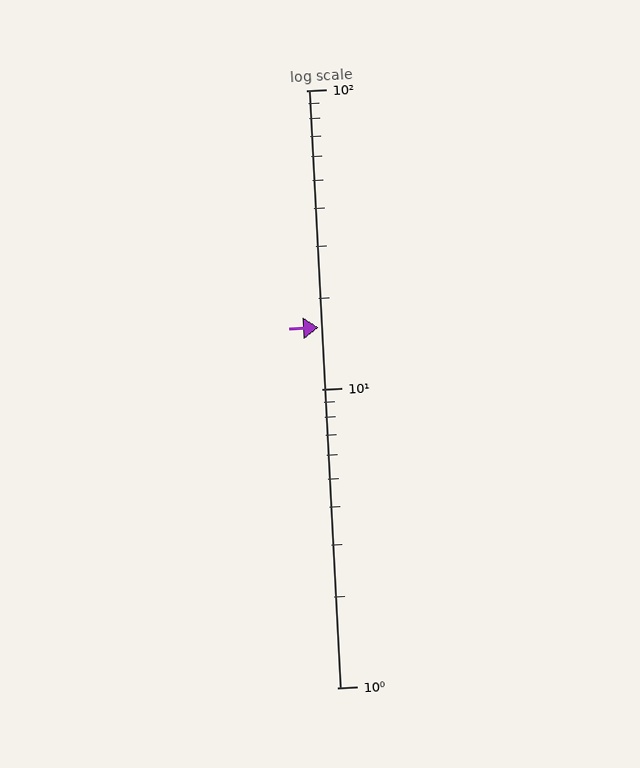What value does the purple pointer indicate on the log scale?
The pointer indicates approximately 16.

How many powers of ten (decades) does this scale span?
The scale spans 2 decades, from 1 to 100.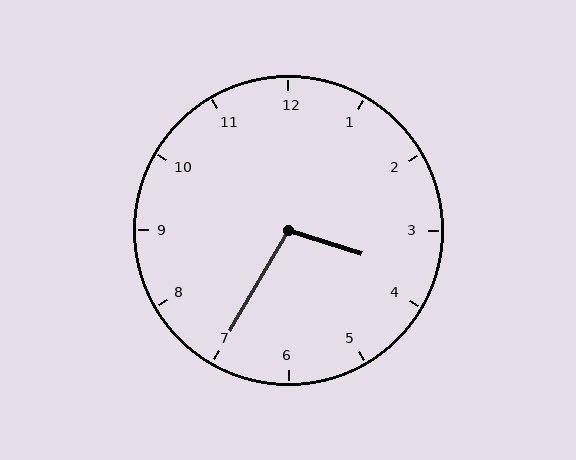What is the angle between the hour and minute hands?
Approximately 102 degrees.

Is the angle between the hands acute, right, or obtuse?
It is obtuse.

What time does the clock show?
3:35.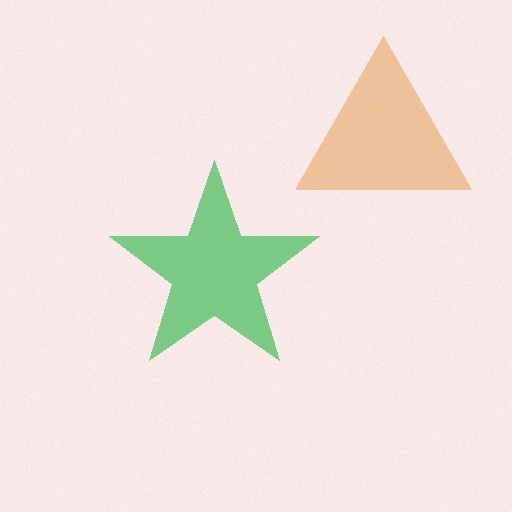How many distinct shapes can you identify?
There are 2 distinct shapes: an orange triangle, a green star.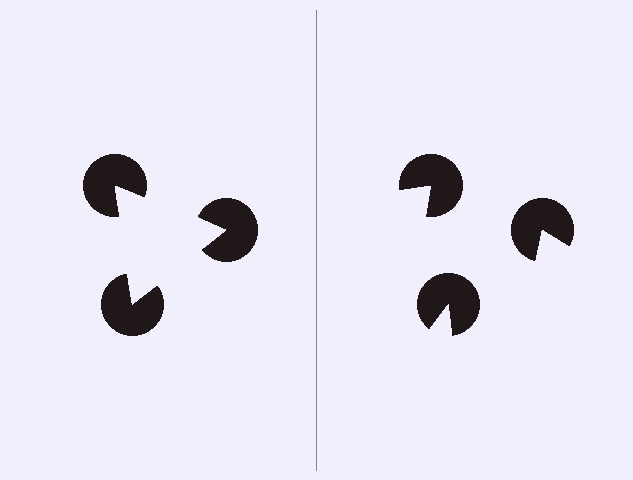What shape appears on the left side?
An illusory triangle.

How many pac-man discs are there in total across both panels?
6 — 3 on each side.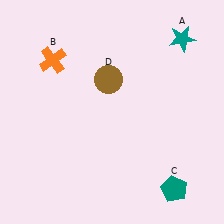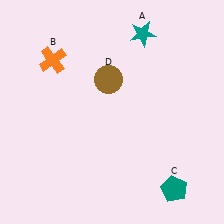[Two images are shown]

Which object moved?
The teal star (A) moved left.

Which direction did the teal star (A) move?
The teal star (A) moved left.